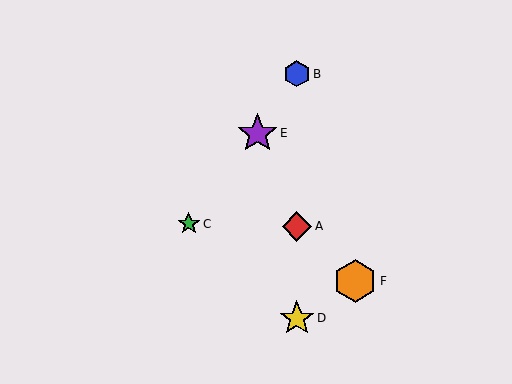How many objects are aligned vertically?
3 objects (A, B, D) are aligned vertically.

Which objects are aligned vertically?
Objects A, B, D are aligned vertically.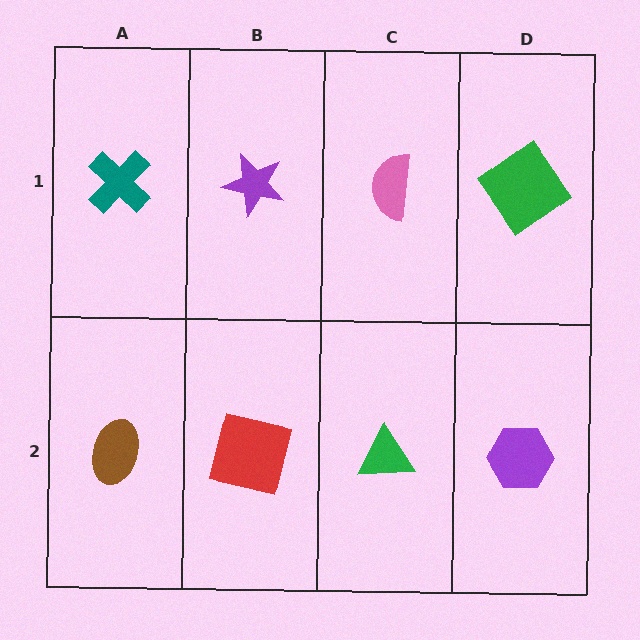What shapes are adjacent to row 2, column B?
A purple star (row 1, column B), a brown ellipse (row 2, column A), a green triangle (row 2, column C).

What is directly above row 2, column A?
A teal cross.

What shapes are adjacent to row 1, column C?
A green triangle (row 2, column C), a purple star (row 1, column B), a green diamond (row 1, column D).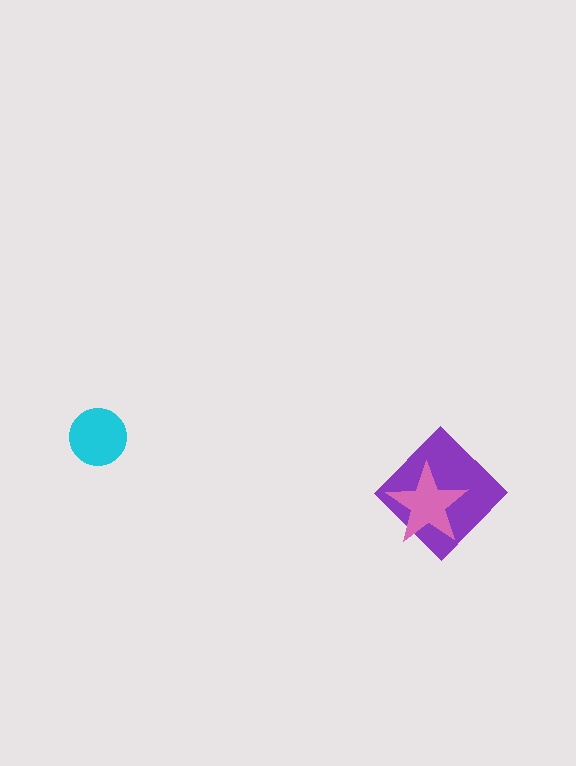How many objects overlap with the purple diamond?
1 object overlaps with the purple diamond.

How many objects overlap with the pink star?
1 object overlaps with the pink star.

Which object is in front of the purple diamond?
The pink star is in front of the purple diamond.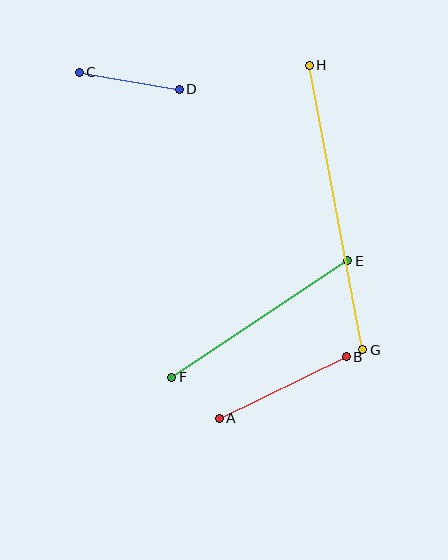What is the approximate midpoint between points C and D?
The midpoint is at approximately (129, 81) pixels.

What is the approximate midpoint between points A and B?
The midpoint is at approximately (283, 387) pixels.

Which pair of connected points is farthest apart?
Points G and H are farthest apart.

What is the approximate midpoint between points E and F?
The midpoint is at approximately (260, 319) pixels.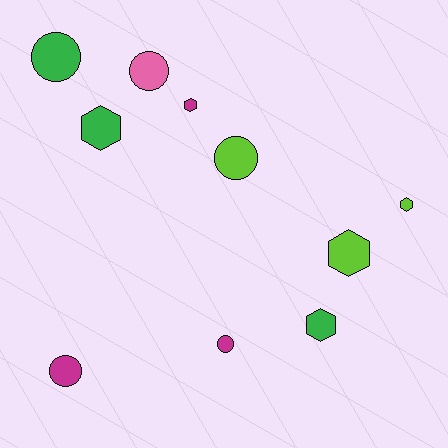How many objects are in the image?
There are 10 objects.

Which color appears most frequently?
Magenta, with 3 objects.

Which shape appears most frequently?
Circle, with 5 objects.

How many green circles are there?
There is 1 green circle.